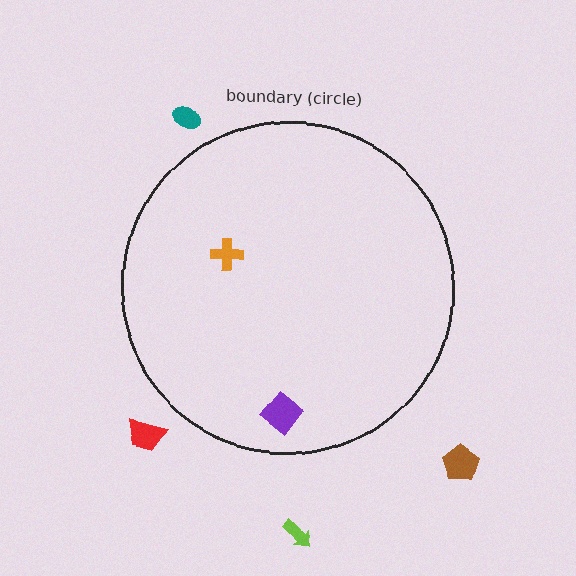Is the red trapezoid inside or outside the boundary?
Outside.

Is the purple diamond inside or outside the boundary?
Inside.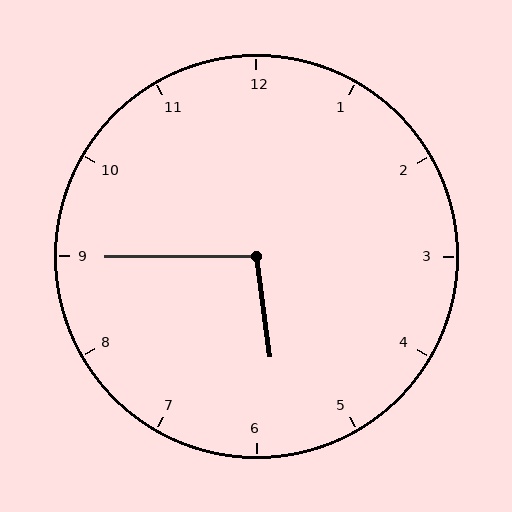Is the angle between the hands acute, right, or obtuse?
It is obtuse.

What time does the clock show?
5:45.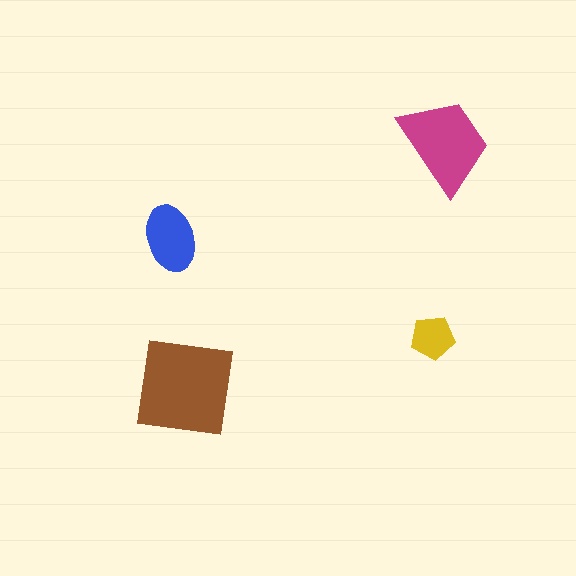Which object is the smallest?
The yellow pentagon.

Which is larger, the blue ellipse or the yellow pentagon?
The blue ellipse.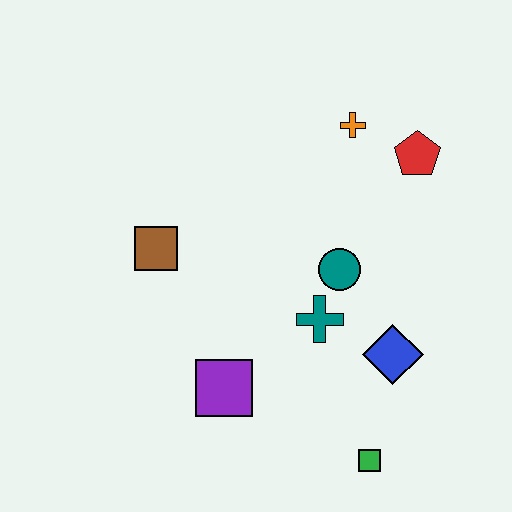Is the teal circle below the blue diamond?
No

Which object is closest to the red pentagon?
The orange cross is closest to the red pentagon.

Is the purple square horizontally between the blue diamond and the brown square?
Yes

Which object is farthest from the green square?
The orange cross is farthest from the green square.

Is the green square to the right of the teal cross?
Yes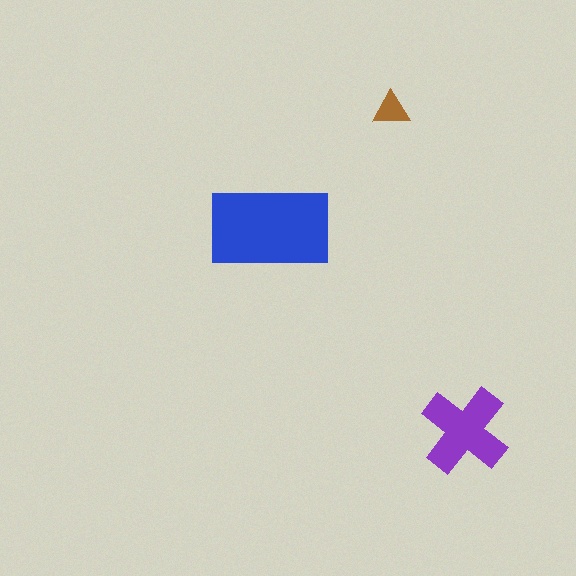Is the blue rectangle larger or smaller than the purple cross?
Larger.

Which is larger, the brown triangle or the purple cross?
The purple cross.